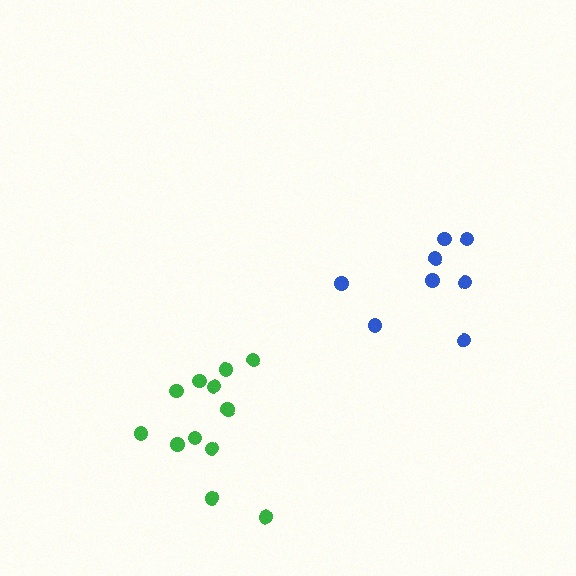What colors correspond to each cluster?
The clusters are colored: green, blue.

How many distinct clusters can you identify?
There are 2 distinct clusters.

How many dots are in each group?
Group 1: 12 dots, Group 2: 8 dots (20 total).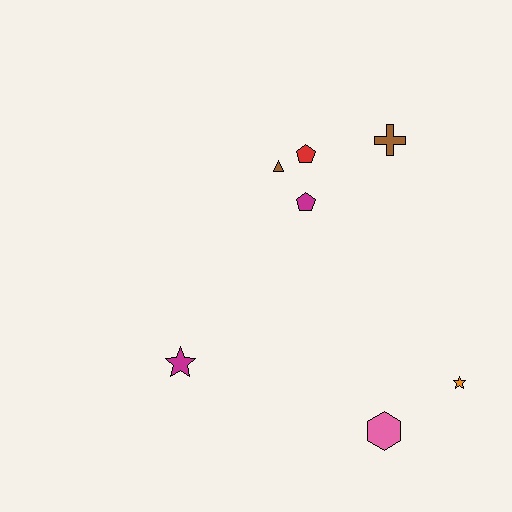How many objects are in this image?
There are 7 objects.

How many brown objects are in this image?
There are 2 brown objects.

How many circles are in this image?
There are no circles.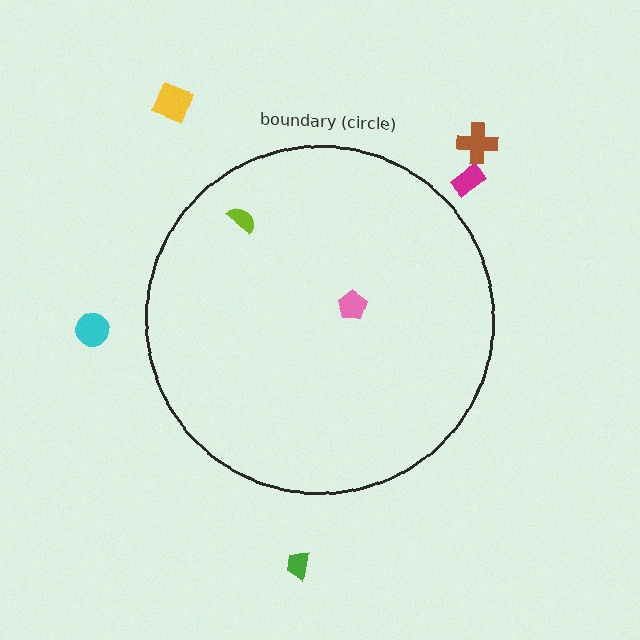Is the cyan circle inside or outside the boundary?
Outside.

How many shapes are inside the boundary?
2 inside, 5 outside.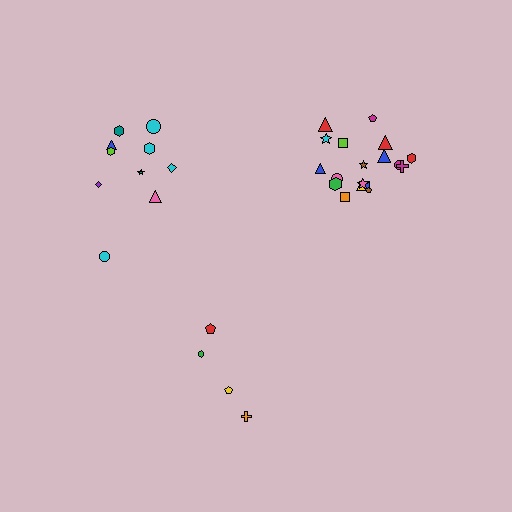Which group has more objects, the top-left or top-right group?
The top-right group.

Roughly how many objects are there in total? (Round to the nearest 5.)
Roughly 30 objects in total.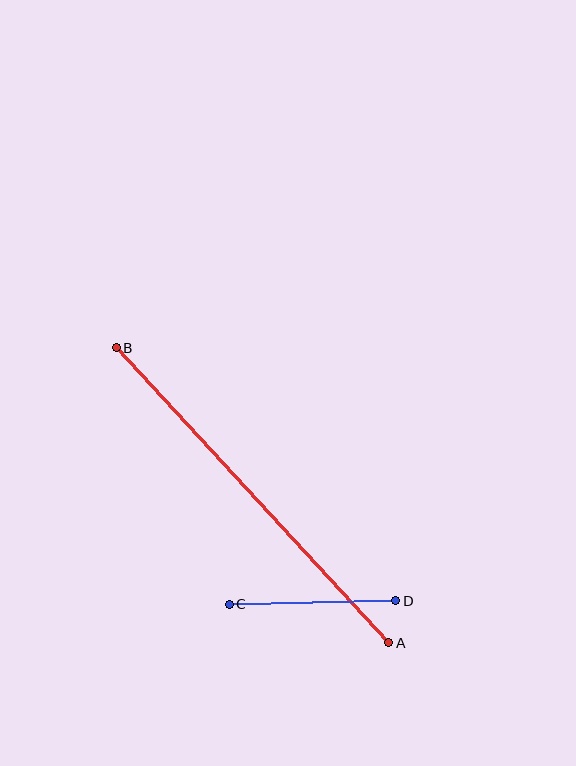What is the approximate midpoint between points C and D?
The midpoint is at approximately (312, 603) pixels.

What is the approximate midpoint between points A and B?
The midpoint is at approximately (252, 495) pixels.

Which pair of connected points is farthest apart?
Points A and B are farthest apart.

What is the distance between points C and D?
The distance is approximately 167 pixels.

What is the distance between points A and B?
The distance is approximately 402 pixels.